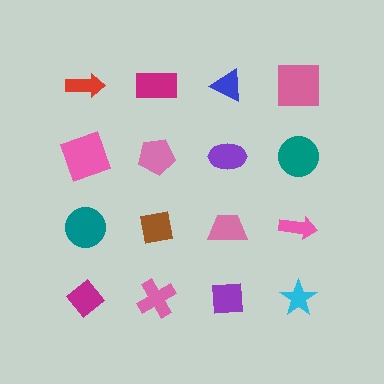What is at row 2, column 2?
A pink pentagon.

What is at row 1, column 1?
A red arrow.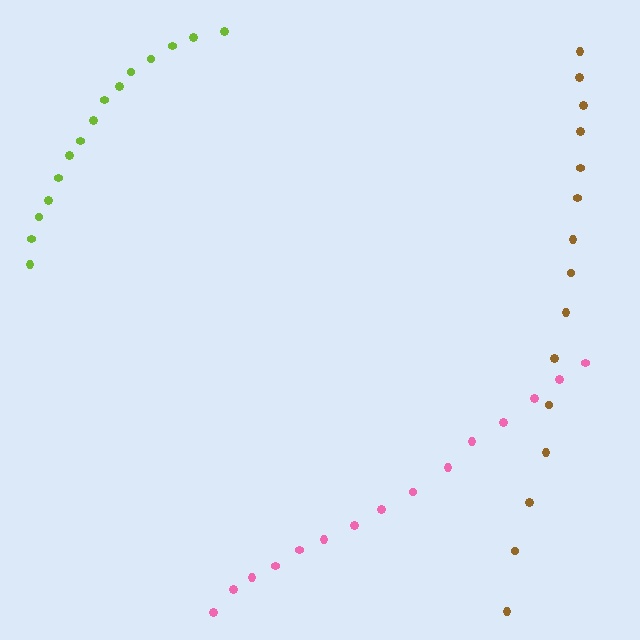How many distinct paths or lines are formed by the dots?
There are 3 distinct paths.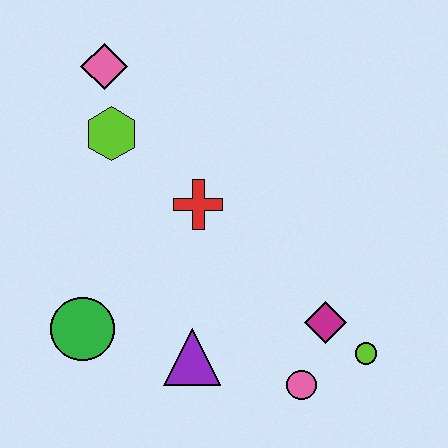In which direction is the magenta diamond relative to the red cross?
The magenta diamond is to the right of the red cross.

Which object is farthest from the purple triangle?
The pink diamond is farthest from the purple triangle.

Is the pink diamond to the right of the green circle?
Yes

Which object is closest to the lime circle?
The magenta diamond is closest to the lime circle.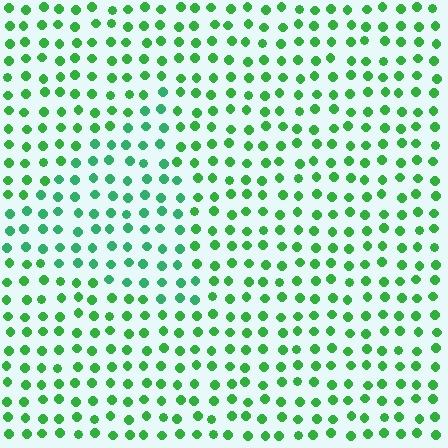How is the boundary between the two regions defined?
The boundary is defined purely by a slight shift in hue (about 23 degrees). Spacing, size, and orientation are identical on both sides.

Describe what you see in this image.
The image is filled with small green elements in a uniform arrangement. A triangle-shaped region is visible where the elements are tinted to a slightly different hue, forming a subtle color boundary.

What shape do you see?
I see a triangle.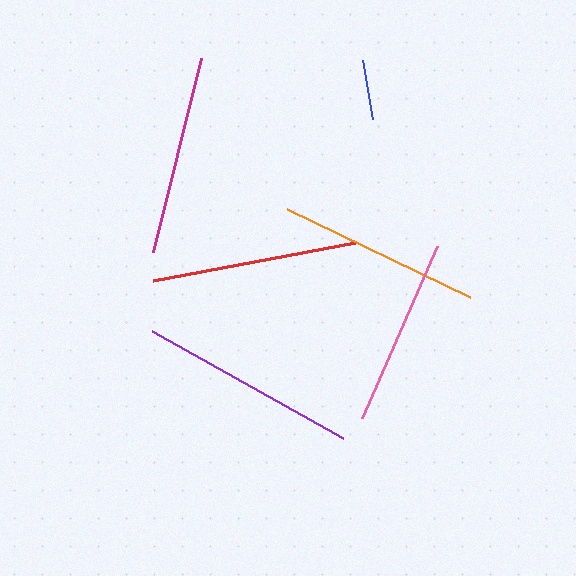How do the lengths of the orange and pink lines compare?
The orange and pink lines are approximately the same length.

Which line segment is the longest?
The purple line is the longest at approximately 219 pixels.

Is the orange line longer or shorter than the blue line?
The orange line is longer than the blue line.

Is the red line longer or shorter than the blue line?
The red line is longer than the blue line.